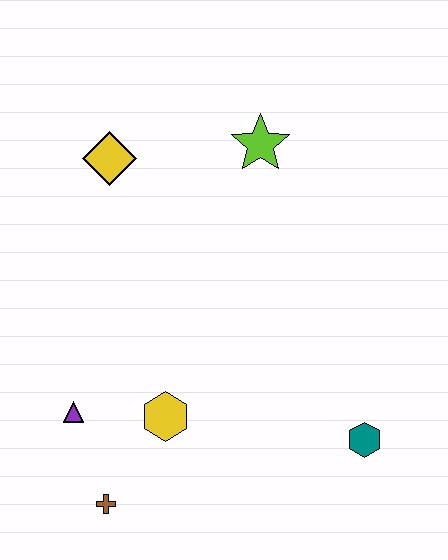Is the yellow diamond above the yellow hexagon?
Yes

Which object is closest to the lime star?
The yellow diamond is closest to the lime star.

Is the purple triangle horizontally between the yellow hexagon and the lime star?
No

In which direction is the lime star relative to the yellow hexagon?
The lime star is above the yellow hexagon.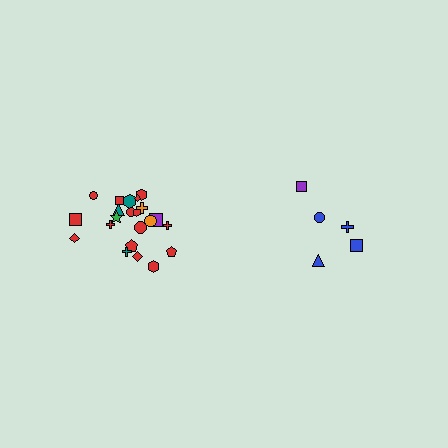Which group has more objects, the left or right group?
The left group.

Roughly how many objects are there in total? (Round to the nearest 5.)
Roughly 25 objects in total.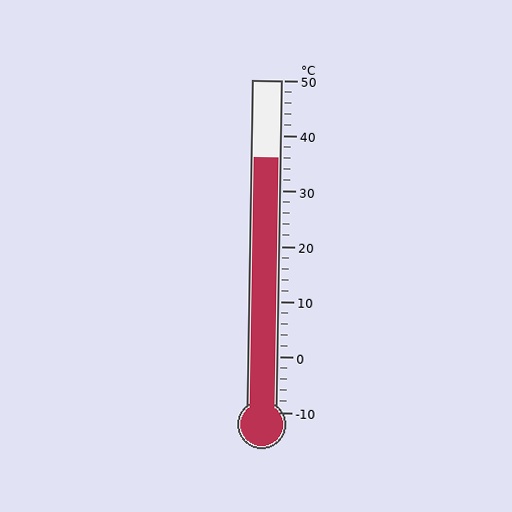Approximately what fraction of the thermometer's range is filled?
The thermometer is filled to approximately 75% of its range.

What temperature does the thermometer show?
The thermometer shows approximately 36°C.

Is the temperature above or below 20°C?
The temperature is above 20°C.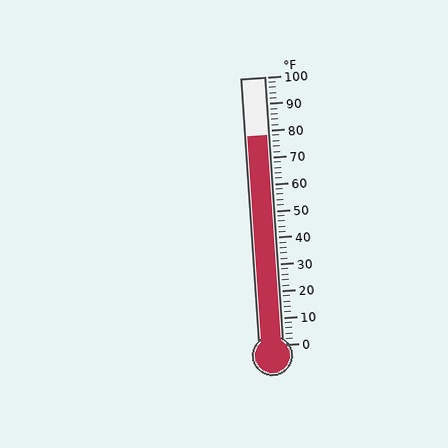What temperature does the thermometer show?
The thermometer shows approximately 78°F.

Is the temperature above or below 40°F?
The temperature is above 40°F.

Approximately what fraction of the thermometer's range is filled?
The thermometer is filled to approximately 80% of its range.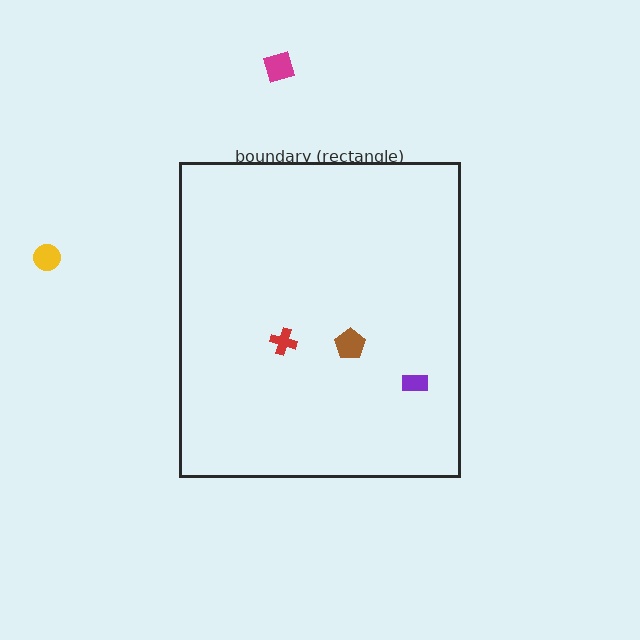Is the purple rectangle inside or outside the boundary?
Inside.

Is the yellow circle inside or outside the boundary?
Outside.